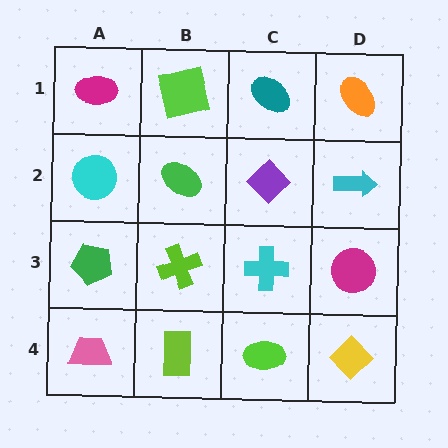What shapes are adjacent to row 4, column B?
A lime cross (row 3, column B), a pink trapezoid (row 4, column A), a lime ellipse (row 4, column C).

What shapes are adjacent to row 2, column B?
A lime square (row 1, column B), a lime cross (row 3, column B), a cyan circle (row 2, column A), a purple diamond (row 2, column C).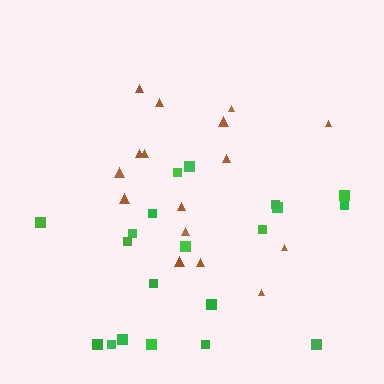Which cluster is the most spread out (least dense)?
Brown.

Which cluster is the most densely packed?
Green.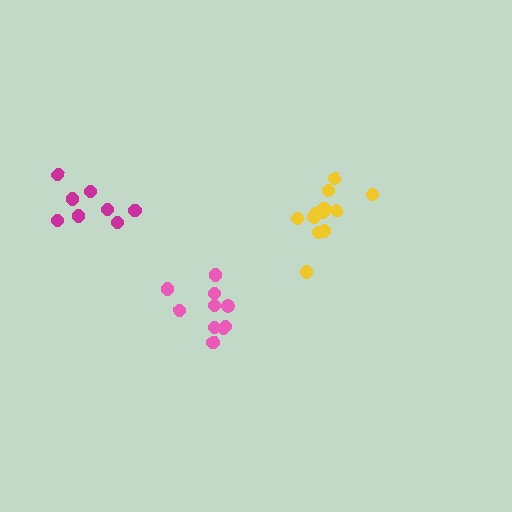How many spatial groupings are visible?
There are 3 spatial groupings.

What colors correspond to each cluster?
The clusters are colored: magenta, pink, yellow.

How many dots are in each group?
Group 1: 8 dots, Group 2: 10 dots, Group 3: 13 dots (31 total).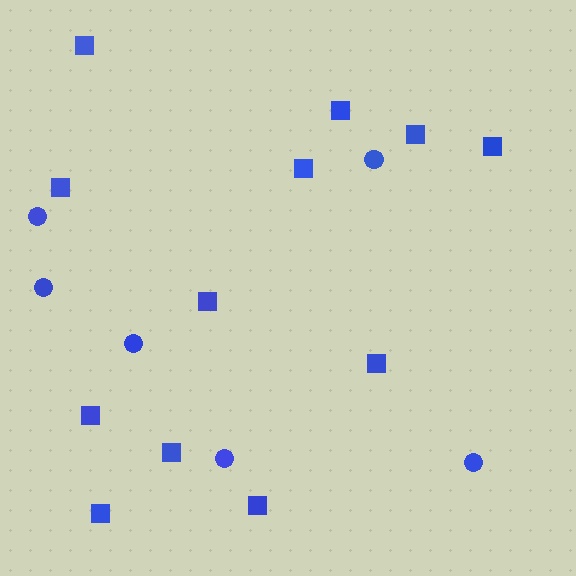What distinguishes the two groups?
There are 2 groups: one group of squares (12) and one group of circles (6).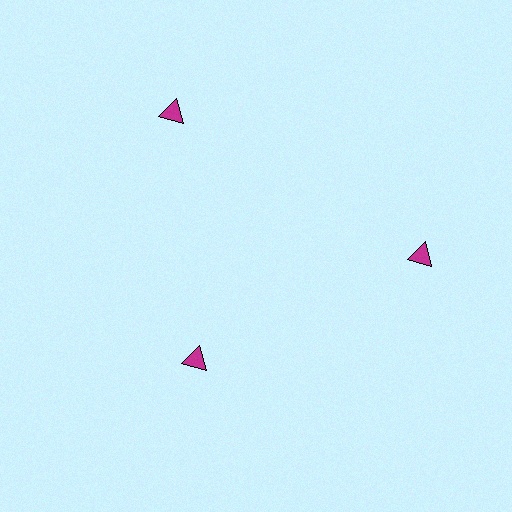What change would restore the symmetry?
The symmetry would be restored by moving it outward, back onto the ring so that all 3 triangles sit at equal angles and equal distance from the center.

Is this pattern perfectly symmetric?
No. The 3 magenta triangles are arranged in a ring, but one element near the 7 o'clock position is pulled inward toward the center, breaking the 3-fold rotational symmetry.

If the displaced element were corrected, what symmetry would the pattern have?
It would have 3-fold rotational symmetry — the pattern would map onto itself every 120 degrees.